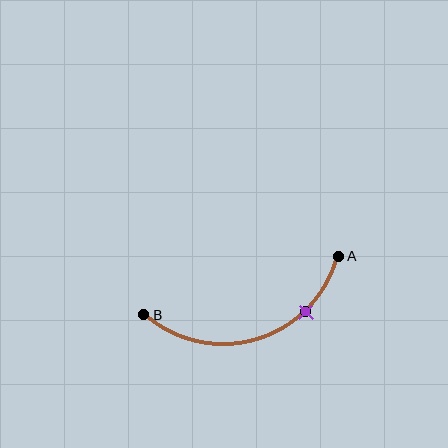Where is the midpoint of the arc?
The arc midpoint is the point on the curve farthest from the straight line joining A and B. It sits below that line.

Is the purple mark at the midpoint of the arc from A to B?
No. The purple mark lies on the arc but is closer to endpoint A. The arc midpoint would be at the point on the curve equidistant along the arc from both A and B.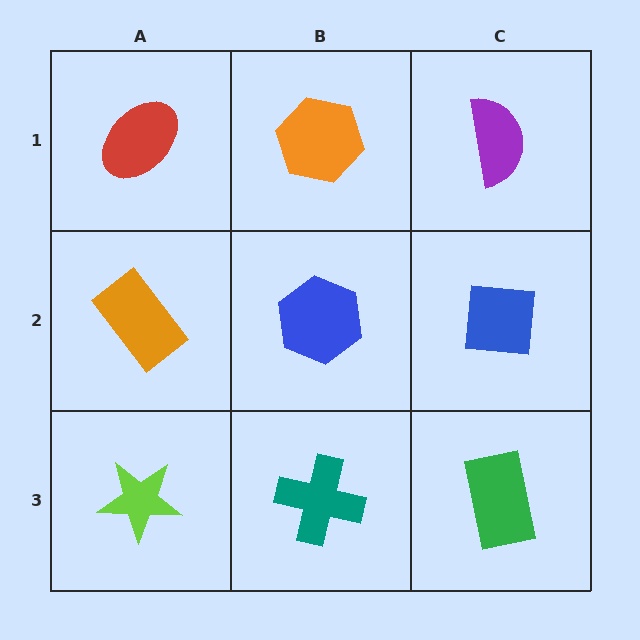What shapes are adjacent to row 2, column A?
A red ellipse (row 1, column A), a lime star (row 3, column A), a blue hexagon (row 2, column B).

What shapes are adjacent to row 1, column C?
A blue square (row 2, column C), an orange hexagon (row 1, column B).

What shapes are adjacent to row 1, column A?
An orange rectangle (row 2, column A), an orange hexagon (row 1, column B).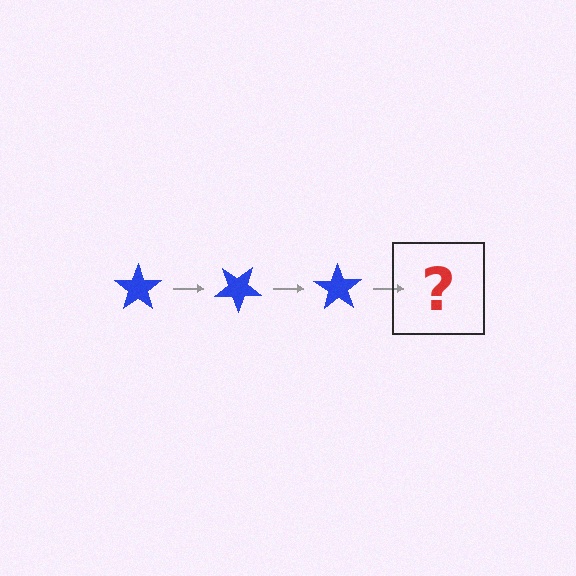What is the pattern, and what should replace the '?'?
The pattern is that the star rotates 35 degrees each step. The '?' should be a blue star rotated 105 degrees.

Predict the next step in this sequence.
The next step is a blue star rotated 105 degrees.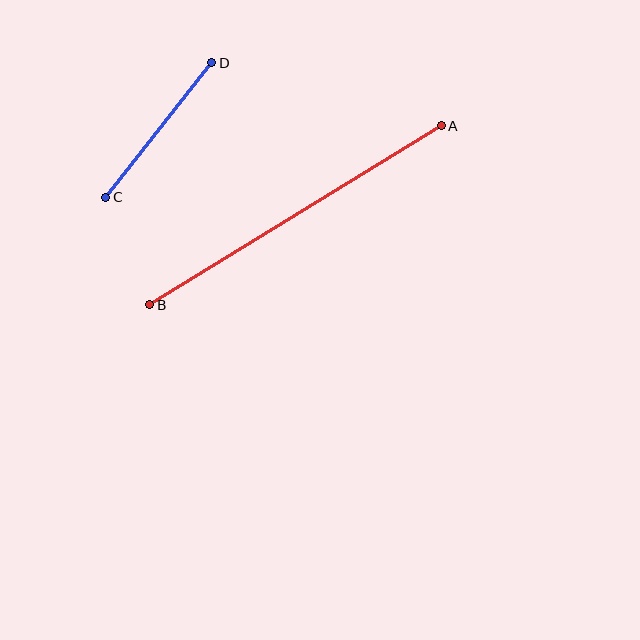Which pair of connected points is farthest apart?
Points A and B are farthest apart.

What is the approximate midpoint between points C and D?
The midpoint is at approximately (159, 130) pixels.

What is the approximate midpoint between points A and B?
The midpoint is at approximately (296, 215) pixels.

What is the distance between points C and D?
The distance is approximately 172 pixels.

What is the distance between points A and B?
The distance is approximately 342 pixels.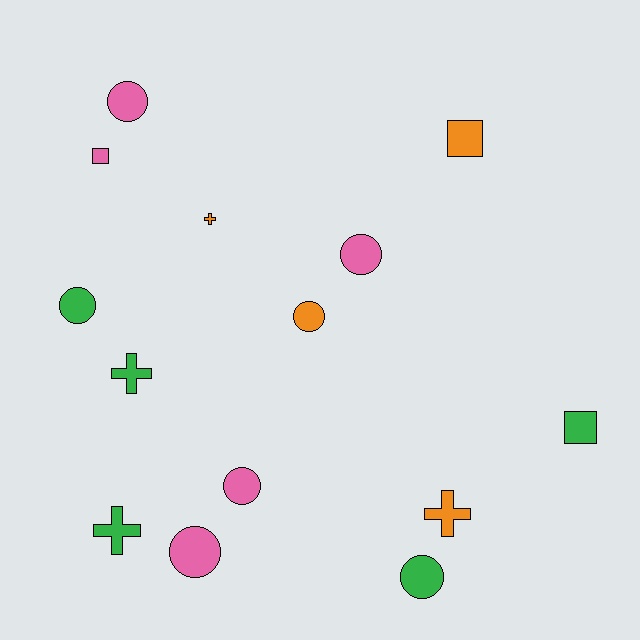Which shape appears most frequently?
Circle, with 7 objects.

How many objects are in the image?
There are 14 objects.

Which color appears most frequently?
Green, with 5 objects.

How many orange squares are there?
There is 1 orange square.